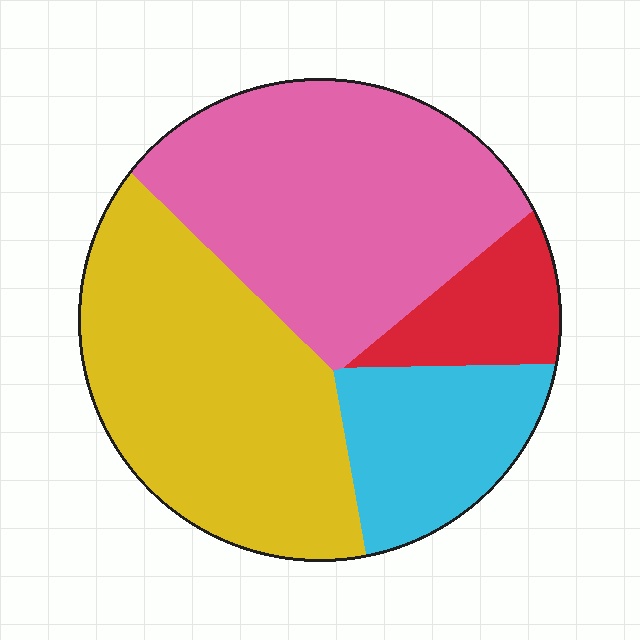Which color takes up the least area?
Red, at roughly 10%.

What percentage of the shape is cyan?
Cyan covers roughly 15% of the shape.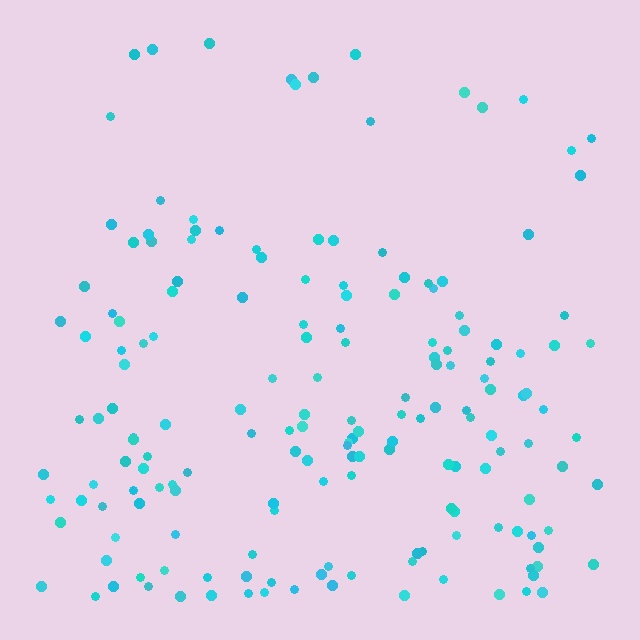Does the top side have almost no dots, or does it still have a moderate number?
Still a moderate number, just noticeably fewer than the bottom.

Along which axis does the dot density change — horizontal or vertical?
Vertical.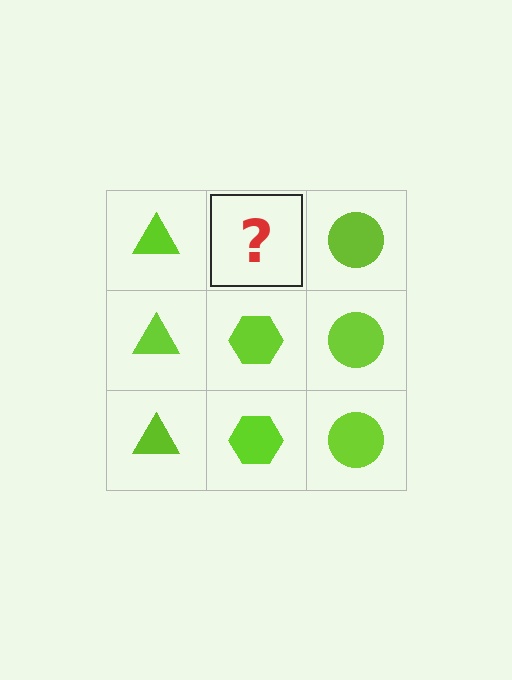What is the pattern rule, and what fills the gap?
The rule is that each column has a consistent shape. The gap should be filled with a lime hexagon.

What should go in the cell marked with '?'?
The missing cell should contain a lime hexagon.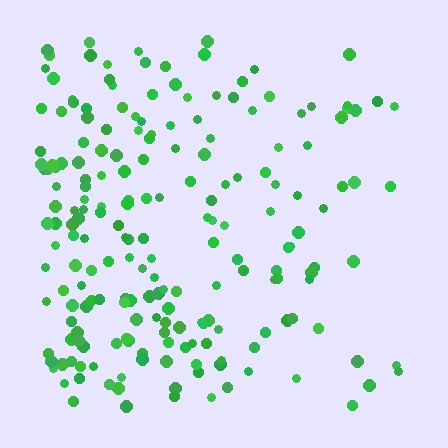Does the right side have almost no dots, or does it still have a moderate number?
Still a moderate number, just noticeably fewer than the left.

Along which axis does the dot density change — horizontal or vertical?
Horizontal.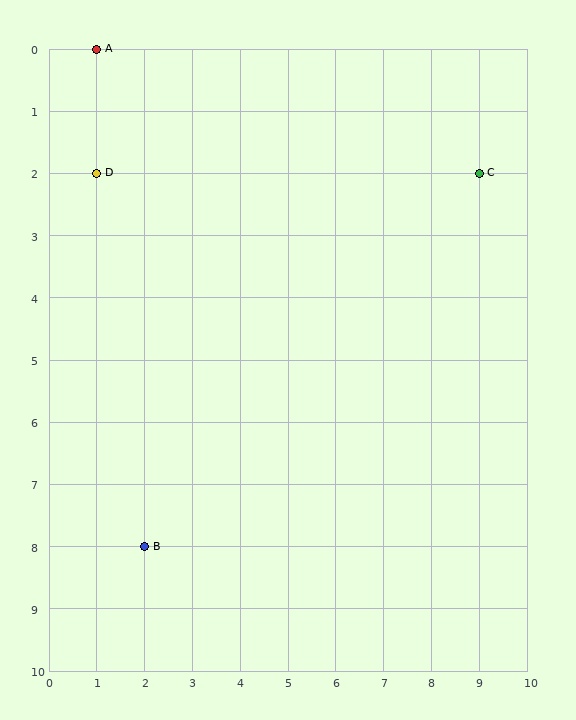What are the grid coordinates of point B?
Point B is at grid coordinates (2, 8).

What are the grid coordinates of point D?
Point D is at grid coordinates (1, 2).